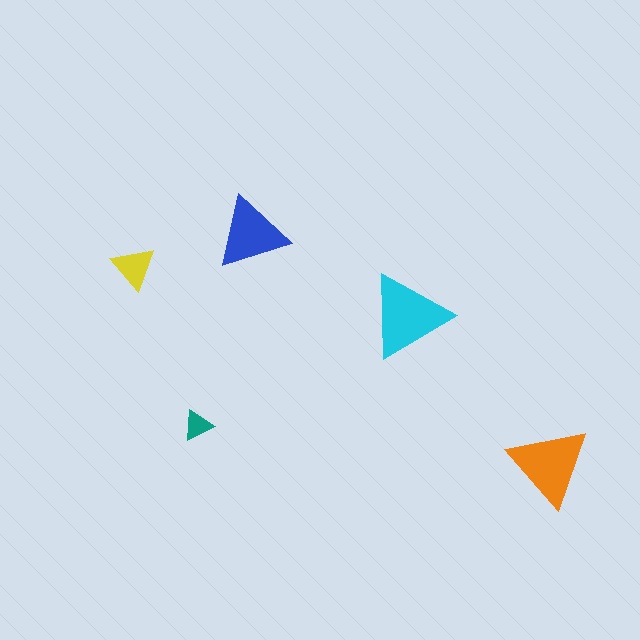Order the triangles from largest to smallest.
the cyan one, the orange one, the blue one, the yellow one, the teal one.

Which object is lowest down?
The orange triangle is bottommost.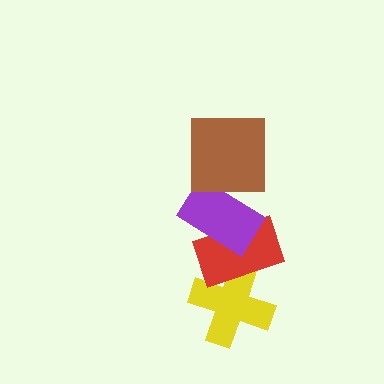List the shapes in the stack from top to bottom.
From top to bottom: the brown square, the purple rectangle, the red rectangle, the yellow cross.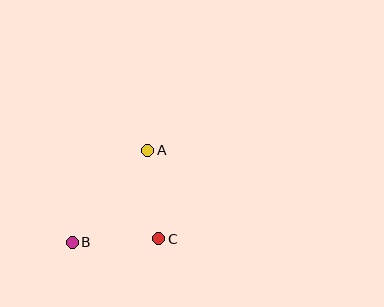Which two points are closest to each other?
Points B and C are closest to each other.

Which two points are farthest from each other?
Points A and B are farthest from each other.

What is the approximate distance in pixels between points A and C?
The distance between A and C is approximately 89 pixels.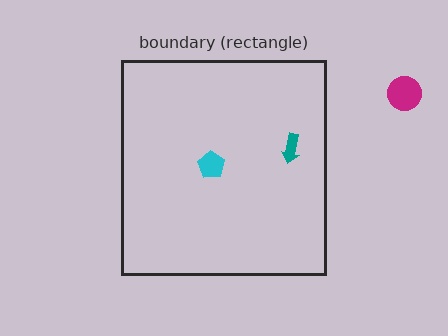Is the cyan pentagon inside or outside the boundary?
Inside.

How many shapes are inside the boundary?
2 inside, 1 outside.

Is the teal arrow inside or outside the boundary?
Inside.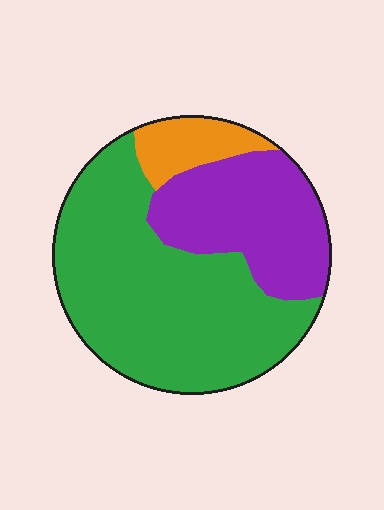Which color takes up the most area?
Green, at roughly 60%.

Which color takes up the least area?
Orange, at roughly 10%.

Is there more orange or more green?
Green.